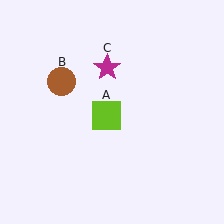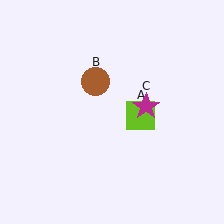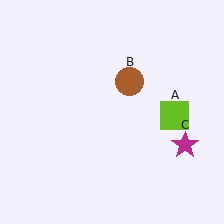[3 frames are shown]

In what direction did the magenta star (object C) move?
The magenta star (object C) moved down and to the right.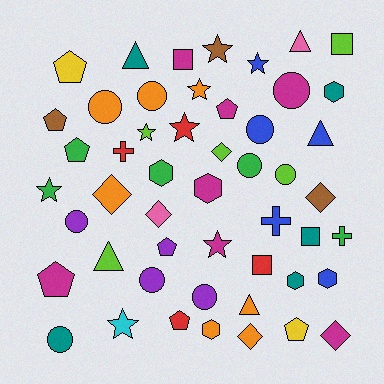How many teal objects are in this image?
There are 5 teal objects.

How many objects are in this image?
There are 50 objects.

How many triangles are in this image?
There are 5 triangles.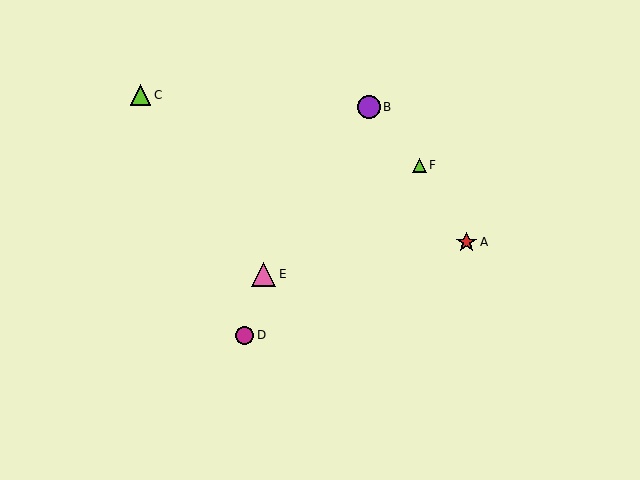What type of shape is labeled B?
Shape B is a purple circle.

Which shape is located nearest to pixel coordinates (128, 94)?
The lime triangle (labeled C) at (141, 95) is nearest to that location.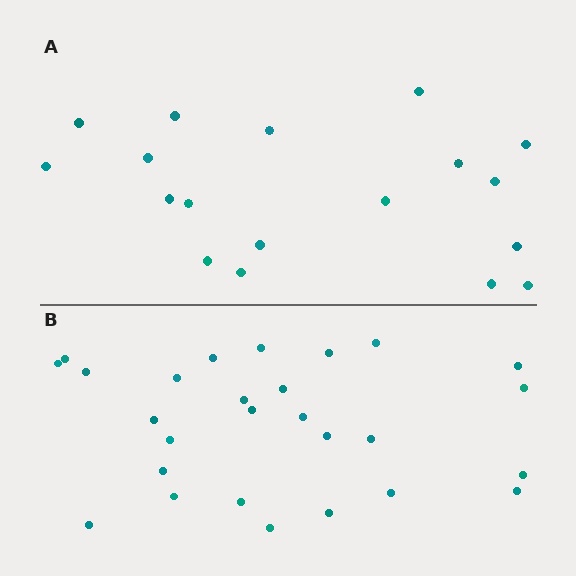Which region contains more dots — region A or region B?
Region B (the bottom region) has more dots.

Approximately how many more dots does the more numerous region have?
Region B has roughly 8 or so more dots than region A.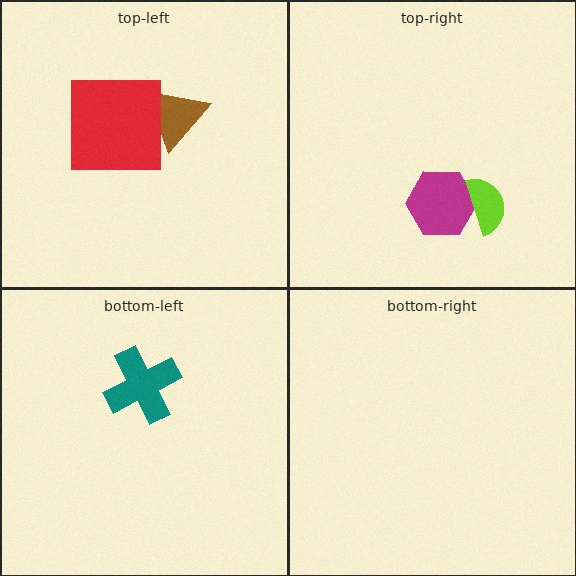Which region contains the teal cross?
The bottom-left region.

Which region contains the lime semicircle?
The top-right region.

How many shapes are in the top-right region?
2.